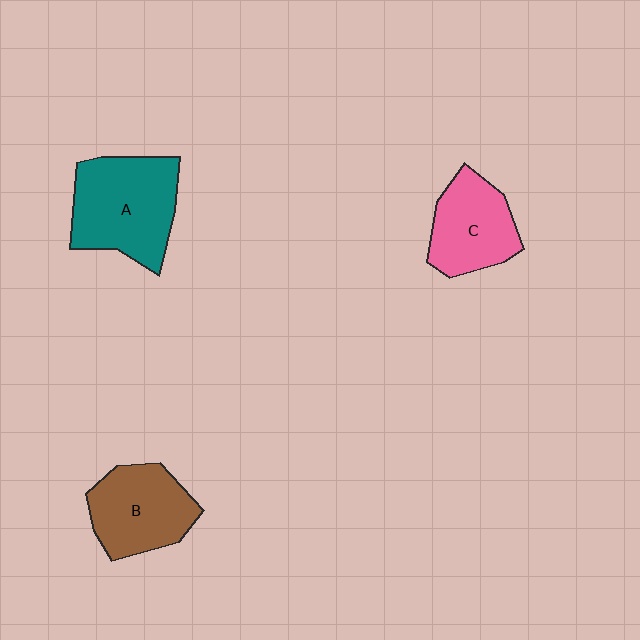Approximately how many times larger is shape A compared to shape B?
Approximately 1.3 times.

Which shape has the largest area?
Shape A (teal).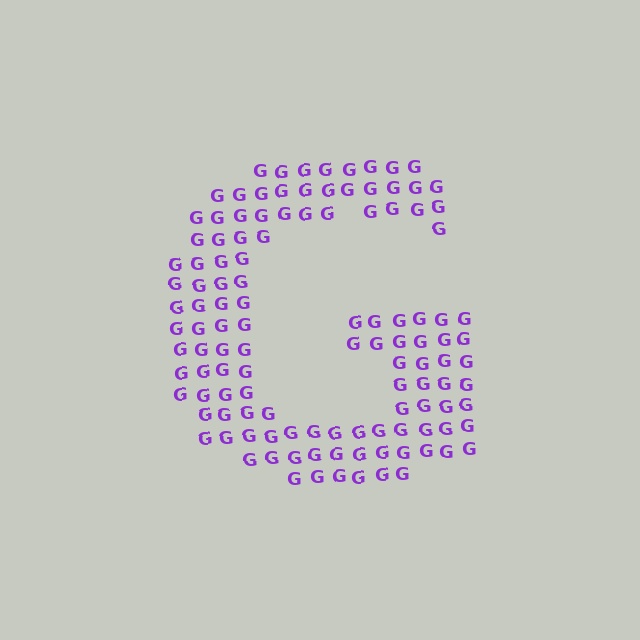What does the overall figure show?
The overall figure shows the letter G.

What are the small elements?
The small elements are letter G's.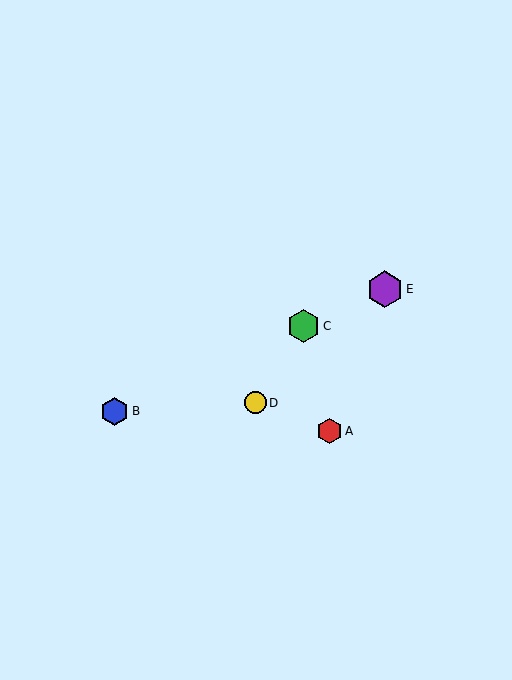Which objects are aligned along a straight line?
Objects B, C, E are aligned along a straight line.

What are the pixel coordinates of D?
Object D is at (256, 403).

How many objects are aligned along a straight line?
3 objects (B, C, E) are aligned along a straight line.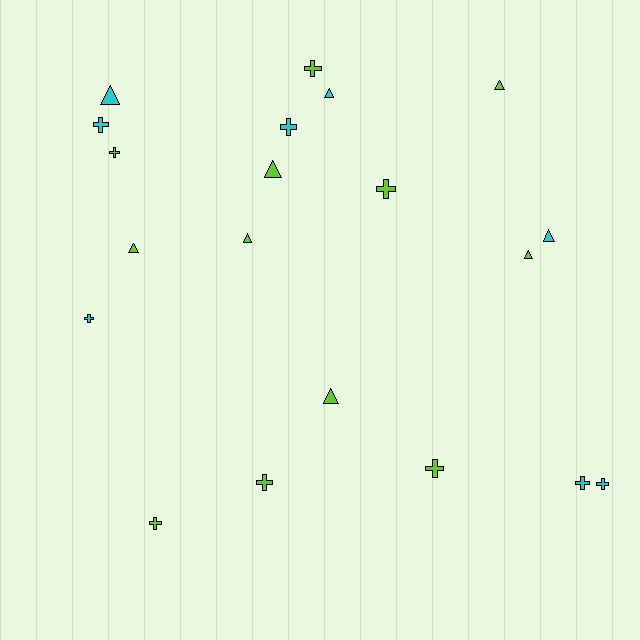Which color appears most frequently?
Lime, with 12 objects.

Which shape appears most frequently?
Cross, with 11 objects.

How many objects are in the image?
There are 20 objects.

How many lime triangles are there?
There are 6 lime triangles.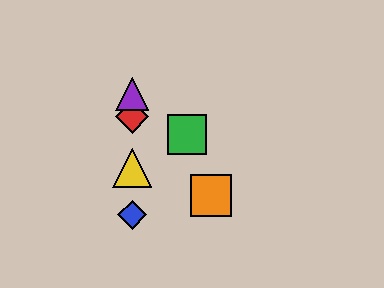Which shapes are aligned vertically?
The red diamond, the blue diamond, the yellow triangle, the purple triangle are aligned vertically.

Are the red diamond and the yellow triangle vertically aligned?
Yes, both are at x≈132.